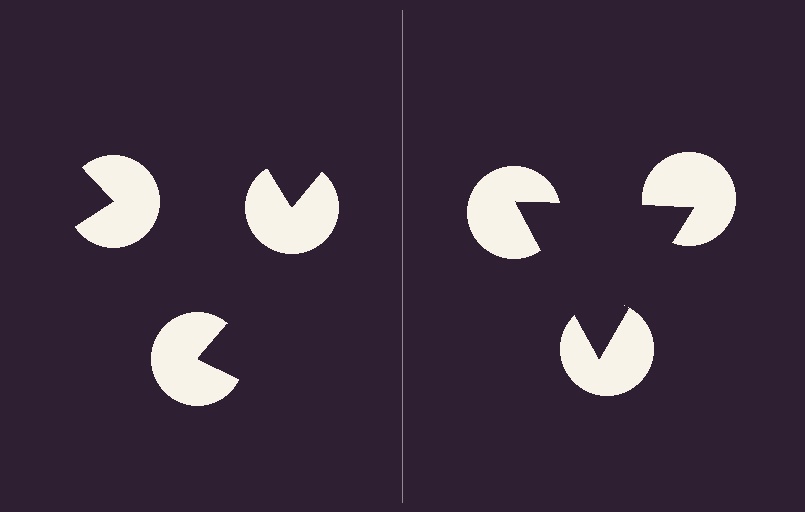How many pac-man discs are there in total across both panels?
6 — 3 on each side.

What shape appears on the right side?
An illusory triangle.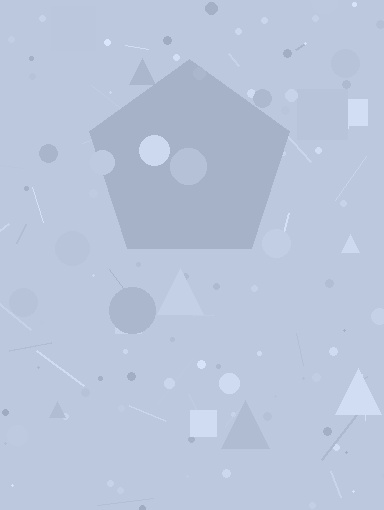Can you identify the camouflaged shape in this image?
The camouflaged shape is a pentagon.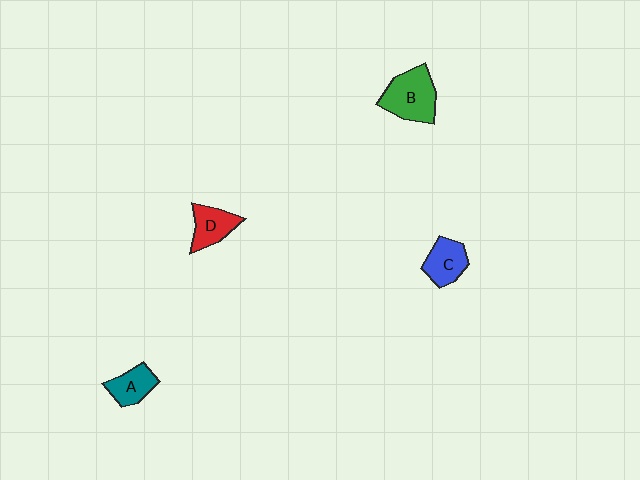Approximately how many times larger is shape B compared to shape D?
Approximately 1.5 times.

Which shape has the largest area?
Shape B (green).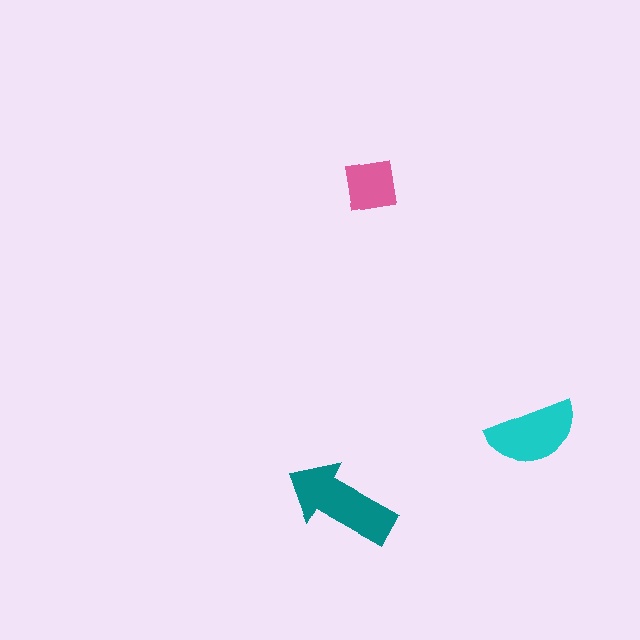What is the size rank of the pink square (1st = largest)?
3rd.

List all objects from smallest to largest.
The pink square, the cyan semicircle, the teal arrow.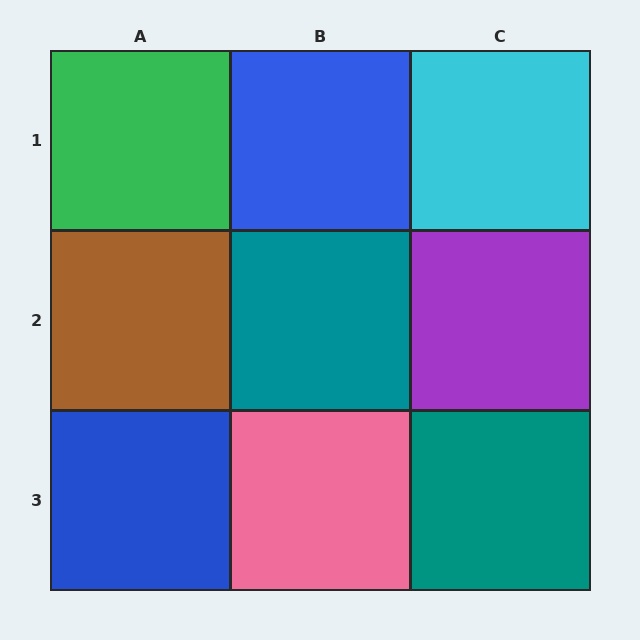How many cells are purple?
1 cell is purple.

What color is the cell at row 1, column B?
Blue.